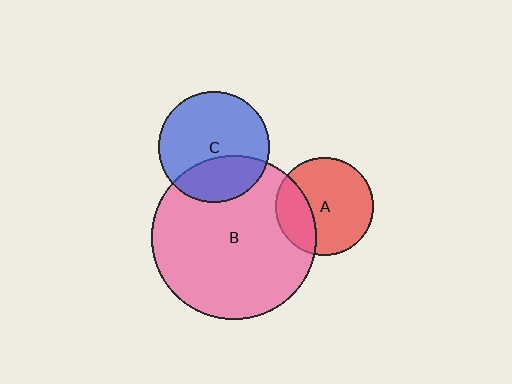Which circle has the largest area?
Circle B (pink).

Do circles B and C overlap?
Yes.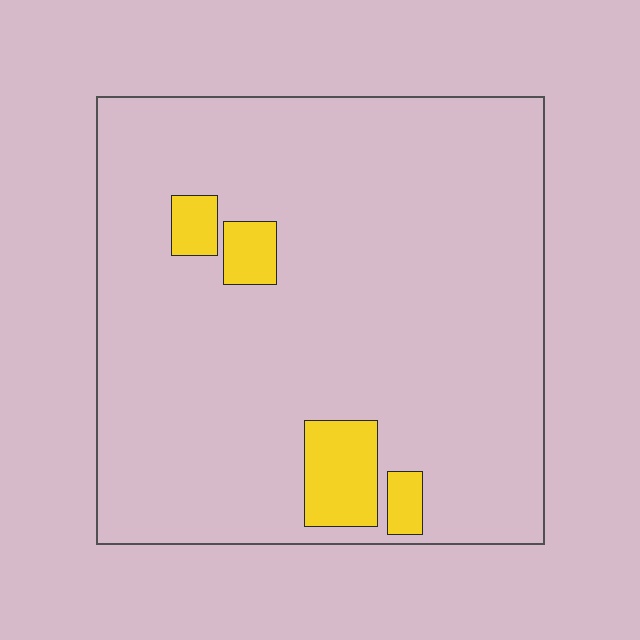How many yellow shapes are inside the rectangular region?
4.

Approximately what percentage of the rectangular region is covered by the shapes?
Approximately 10%.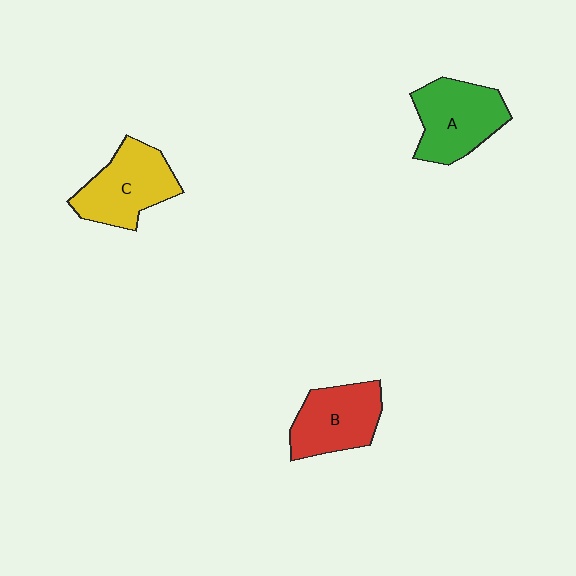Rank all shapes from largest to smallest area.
From largest to smallest: A (green), C (yellow), B (red).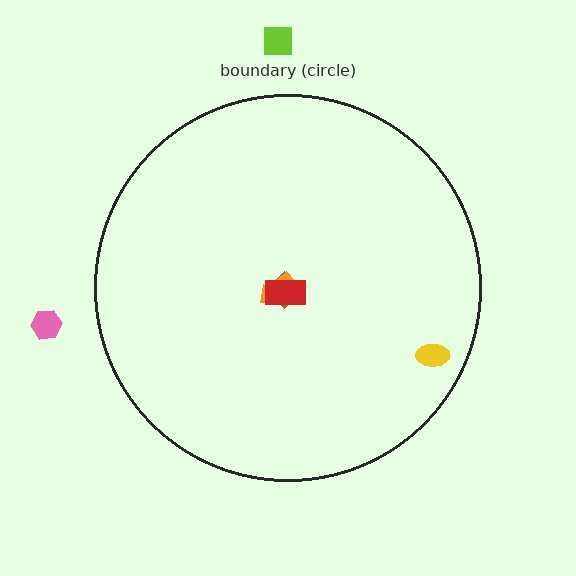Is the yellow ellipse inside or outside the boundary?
Inside.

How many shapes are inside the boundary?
4 inside, 2 outside.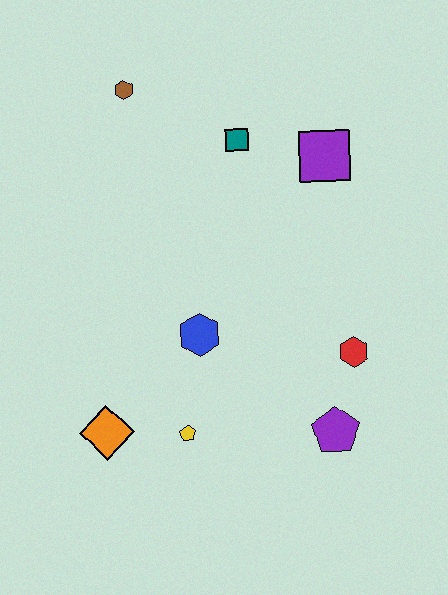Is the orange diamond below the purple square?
Yes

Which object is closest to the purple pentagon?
The red hexagon is closest to the purple pentagon.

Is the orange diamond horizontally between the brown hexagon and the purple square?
No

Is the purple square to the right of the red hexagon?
No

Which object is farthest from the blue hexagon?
The brown hexagon is farthest from the blue hexagon.